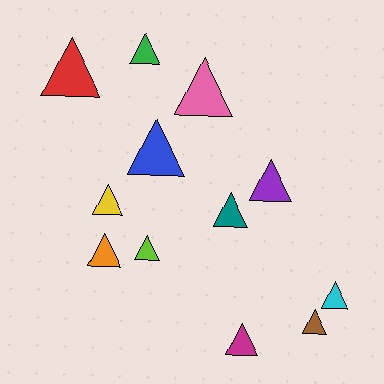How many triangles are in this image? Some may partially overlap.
There are 12 triangles.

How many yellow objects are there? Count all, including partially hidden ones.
There is 1 yellow object.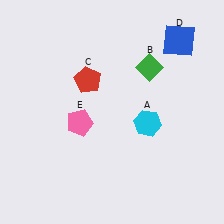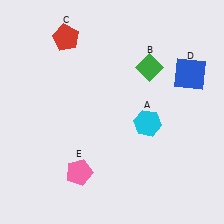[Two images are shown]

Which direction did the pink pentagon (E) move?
The pink pentagon (E) moved down.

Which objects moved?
The objects that moved are: the red pentagon (C), the blue square (D), the pink pentagon (E).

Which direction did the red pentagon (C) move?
The red pentagon (C) moved up.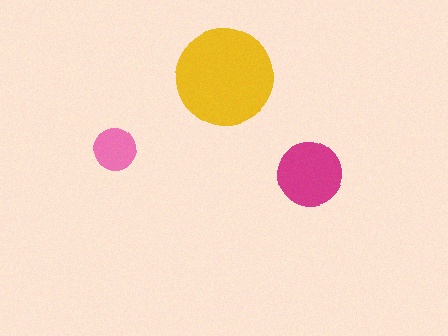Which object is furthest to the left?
The pink circle is leftmost.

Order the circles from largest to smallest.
the yellow one, the magenta one, the pink one.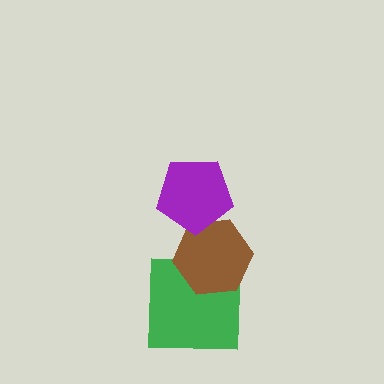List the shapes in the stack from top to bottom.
From top to bottom: the purple pentagon, the brown hexagon, the green square.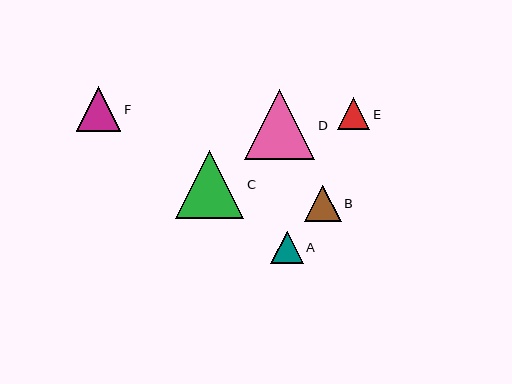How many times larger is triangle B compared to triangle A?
Triangle B is approximately 1.1 times the size of triangle A.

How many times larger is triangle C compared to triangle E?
Triangle C is approximately 2.1 times the size of triangle E.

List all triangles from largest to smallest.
From largest to smallest: D, C, F, B, E, A.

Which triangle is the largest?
Triangle D is the largest with a size of approximately 70 pixels.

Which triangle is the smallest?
Triangle A is the smallest with a size of approximately 32 pixels.